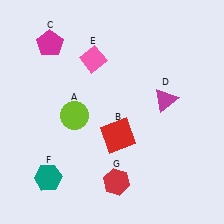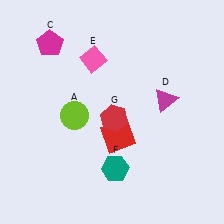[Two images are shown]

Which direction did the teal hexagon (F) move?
The teal hexagon (F) moved right.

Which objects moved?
The objects that moved are: the teal hexagon (F), the red hexagon (G).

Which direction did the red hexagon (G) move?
The red hexagon (G) moved up.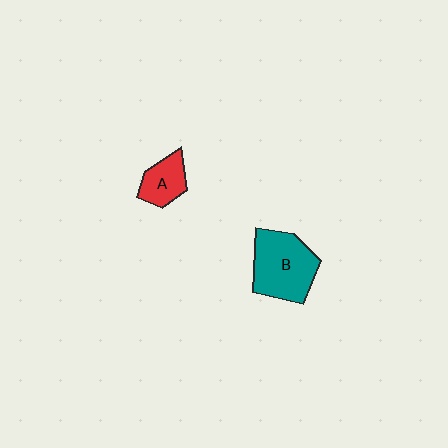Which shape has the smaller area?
Shape A (red).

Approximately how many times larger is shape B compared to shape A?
Approximately 2.0 times.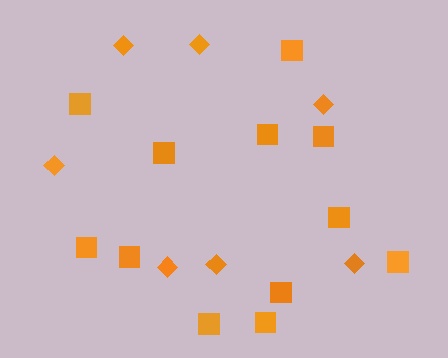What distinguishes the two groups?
There are 2 groups: one group of diamonds (7) and one group of squares (12).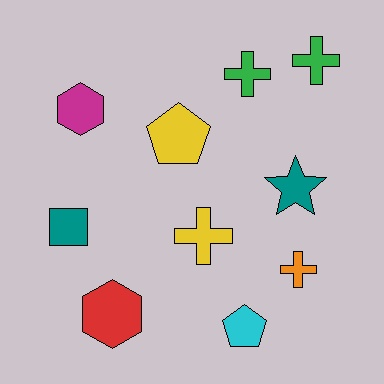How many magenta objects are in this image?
There is 1 magenta object.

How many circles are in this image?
There are no circles.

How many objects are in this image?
There are 10 objects.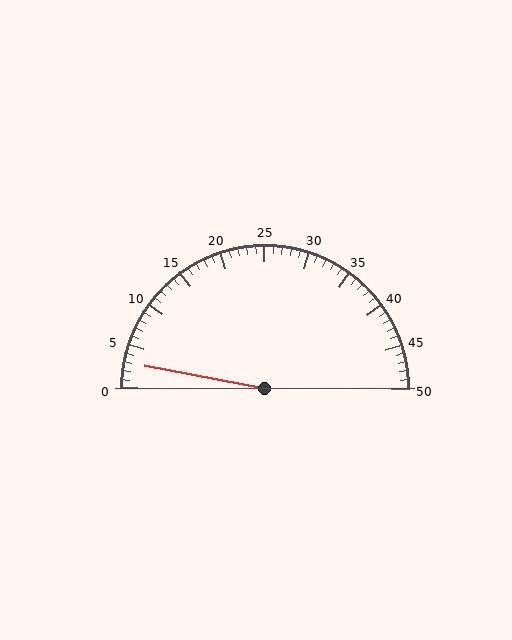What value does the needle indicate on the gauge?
The needle indicates approximately 3.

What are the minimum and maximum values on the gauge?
The gauge ranges from 0 to 50.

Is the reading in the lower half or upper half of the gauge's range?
The reading is in the lower half of the range (0 to 50).